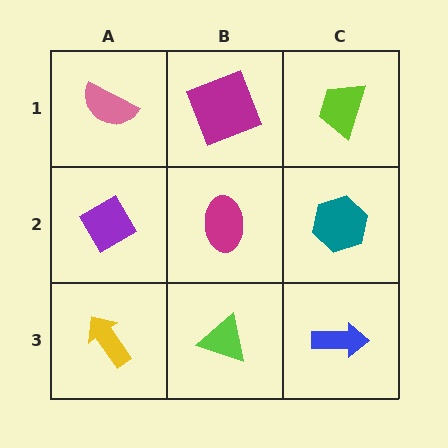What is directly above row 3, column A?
A purple diamond.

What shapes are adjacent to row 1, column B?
A magenta ellipse (row 2, column B), a pink semicircle (row 1, column A), a lime trapezoid (row 1, column C).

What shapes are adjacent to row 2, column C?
A lime trapezoid (row 1, column C), a blue arrow (row 3, column C), a magenta ellipse (row 2, column B).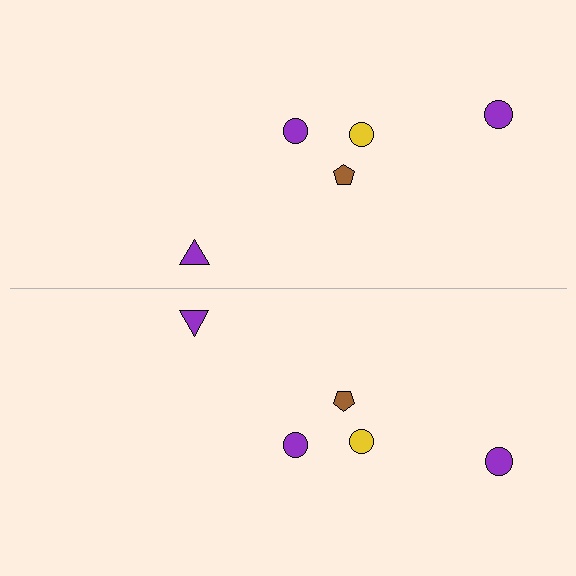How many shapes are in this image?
There are 10 shapes in this image.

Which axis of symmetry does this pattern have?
The pattern has a horizontal axis of symmetry running through the center of the image.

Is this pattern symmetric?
Yes, this pattern has bilateral (reflection) symmetry.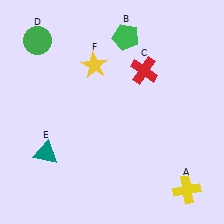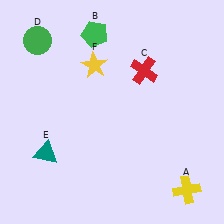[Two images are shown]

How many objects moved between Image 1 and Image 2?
1 object moved between the two images.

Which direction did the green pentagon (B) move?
The green pentagon (B) moved left.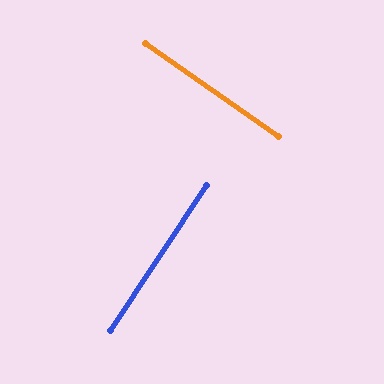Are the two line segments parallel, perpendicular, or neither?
Perpendicular — they meet at approximately 88°.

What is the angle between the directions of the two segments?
Approximately 88 degrees.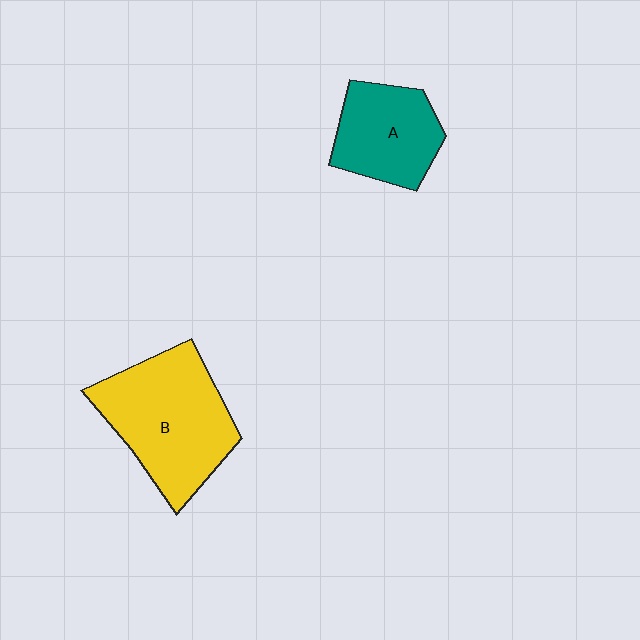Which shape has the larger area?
Shape B (yellow).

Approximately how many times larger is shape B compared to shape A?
Approximately 1.6 times.